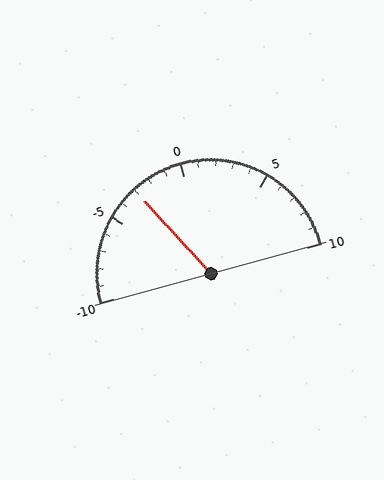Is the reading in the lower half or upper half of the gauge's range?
The reading is in the lower half of the range (-10 to 10).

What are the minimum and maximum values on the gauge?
The gauge ranges from -10 to 10.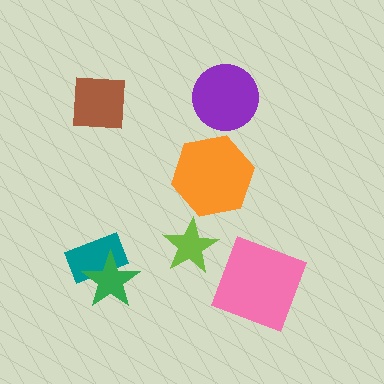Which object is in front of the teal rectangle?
The green star is in front of the teal rectangle.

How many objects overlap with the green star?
1 object overlaps with the green star.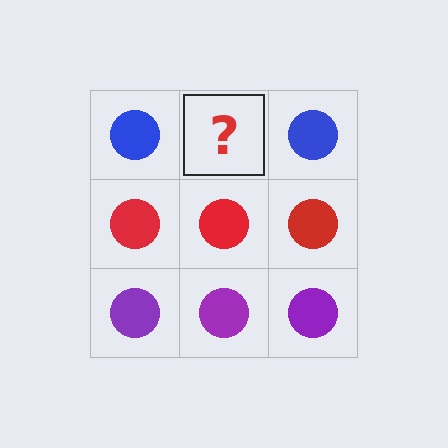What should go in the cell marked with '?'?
The missing cell should contain a blue circle.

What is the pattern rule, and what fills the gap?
The rule is that each row has a consistent color. The gap should be filled with a blue circle.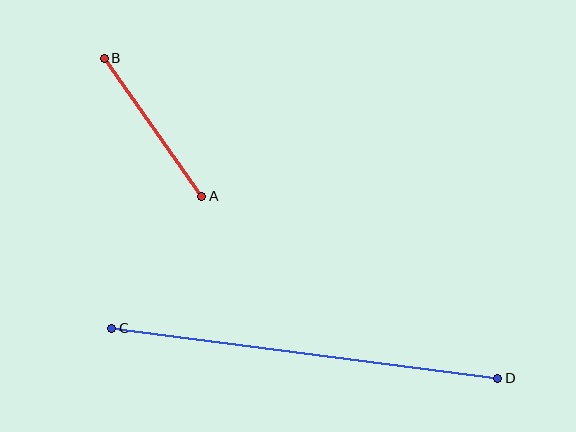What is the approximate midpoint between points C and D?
The midpoint is at approximately (305, 353) pixels.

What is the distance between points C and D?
The distance is approximately 389 pixels.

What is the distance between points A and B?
The distance is approximately 169 pixels.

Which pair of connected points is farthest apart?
Points C and D are farthest apart.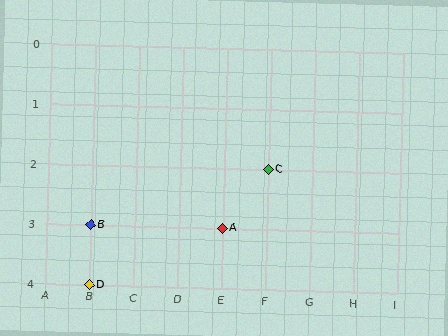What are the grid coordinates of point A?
Point A is at grid coordinates (E, 3).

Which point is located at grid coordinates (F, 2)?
Point C is at (F, 2).